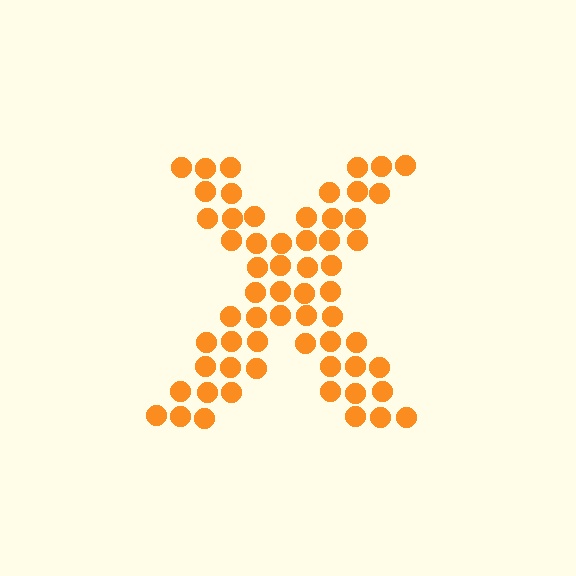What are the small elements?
The small elements are circles.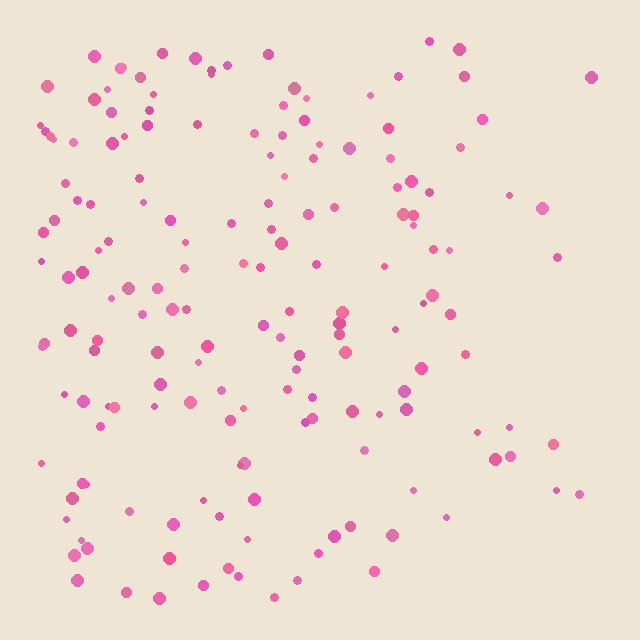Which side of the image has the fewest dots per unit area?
The right.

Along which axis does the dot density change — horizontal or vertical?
Horizontal.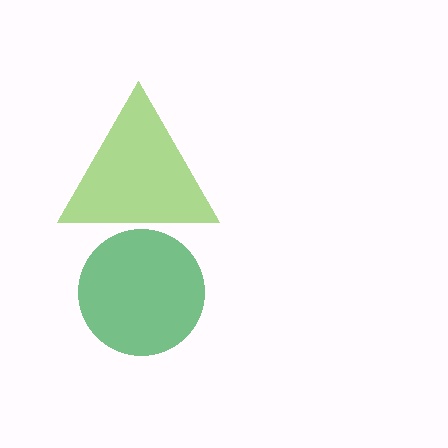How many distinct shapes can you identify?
There are 2 distinct shapes: a green circle, a lime triangle.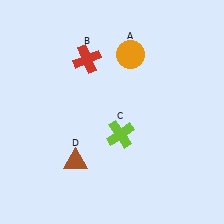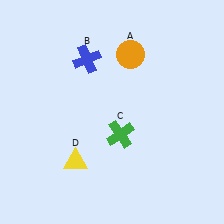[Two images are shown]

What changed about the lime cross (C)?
In Image 1, C is lime. In Image 2, it changed to green.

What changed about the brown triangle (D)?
In Image 1, D is brown. In Image 2, it changed to yellow.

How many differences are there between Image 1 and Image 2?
There are 3 differences between the two images.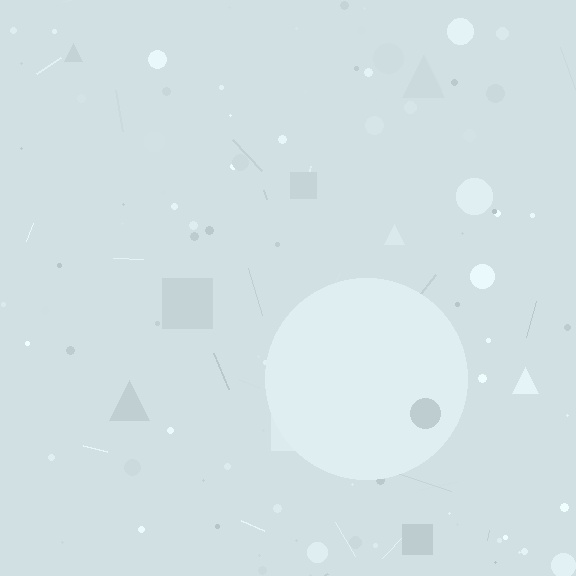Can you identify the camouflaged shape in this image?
The camouflaged shape is a circle.